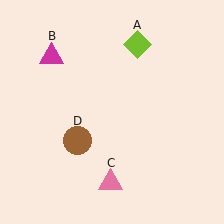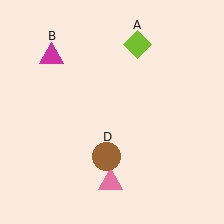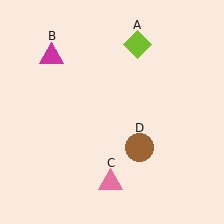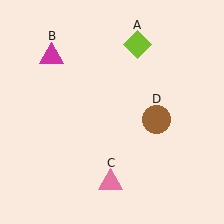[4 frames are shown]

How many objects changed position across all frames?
1 object changed position: brown circle (object D).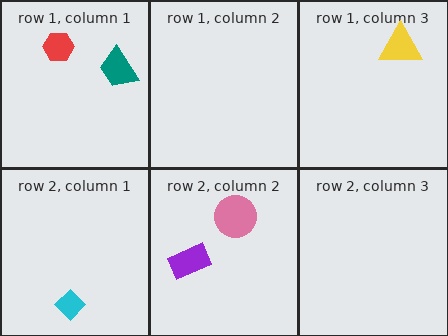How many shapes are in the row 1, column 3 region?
1.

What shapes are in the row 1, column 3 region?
The yellow triangle.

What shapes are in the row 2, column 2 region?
The purple rectangle, the pink circle.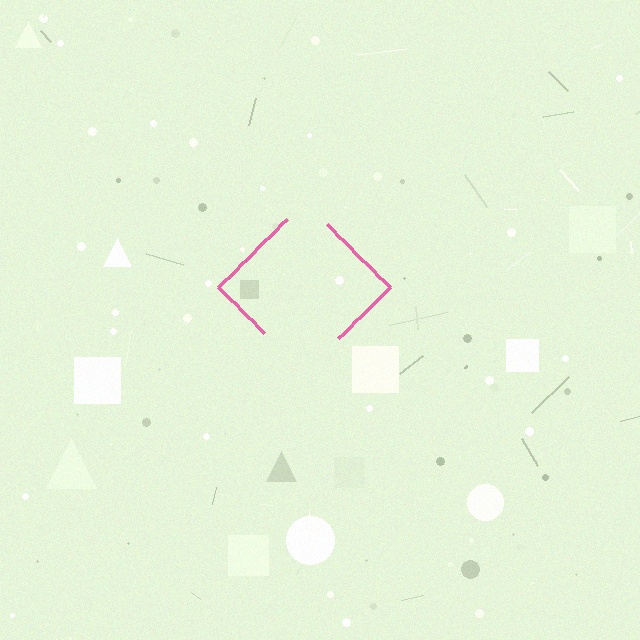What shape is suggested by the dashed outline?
The dashed outline suggests a diamond.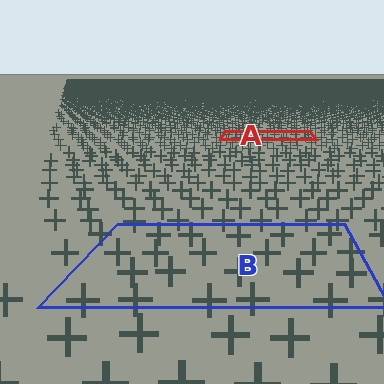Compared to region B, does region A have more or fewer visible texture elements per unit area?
Region A has more texture elements per unit area — they are packed more densely because it is farther away.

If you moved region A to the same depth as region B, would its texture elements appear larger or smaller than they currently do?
They would appear larger. At a closer depth, the same texture elements are projected at a bigger on-screen size.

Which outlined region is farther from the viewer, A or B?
Region A is farther from the viewer — the texture elements inside it appear smaller and more densely packed.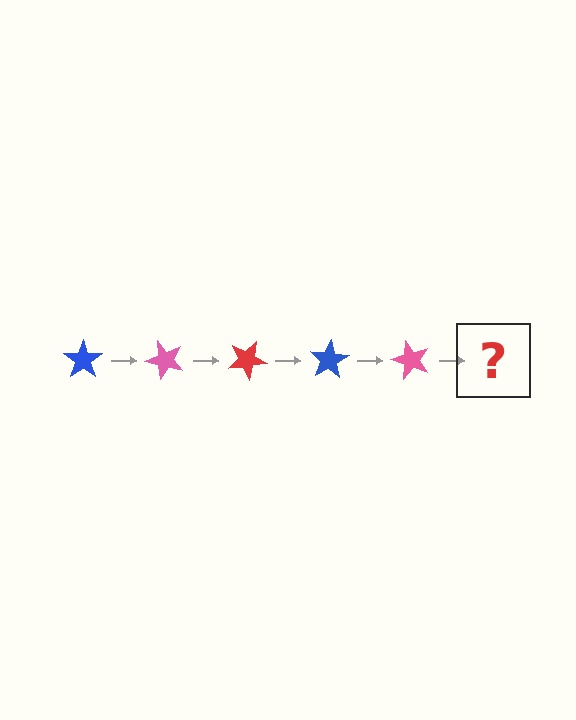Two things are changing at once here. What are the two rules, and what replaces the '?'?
The two rules are that it rotates 50 degrees each step and the color cycles through blue, pink, and red. The '?' should be a red star, rotated 250 degrees from the start.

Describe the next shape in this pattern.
It should be a red star, rotated 250 degrees from the start.